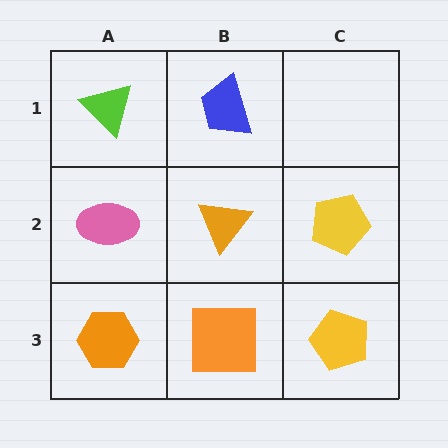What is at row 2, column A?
A pink ellipse.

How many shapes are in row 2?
3 shapes.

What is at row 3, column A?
An orange hexagon.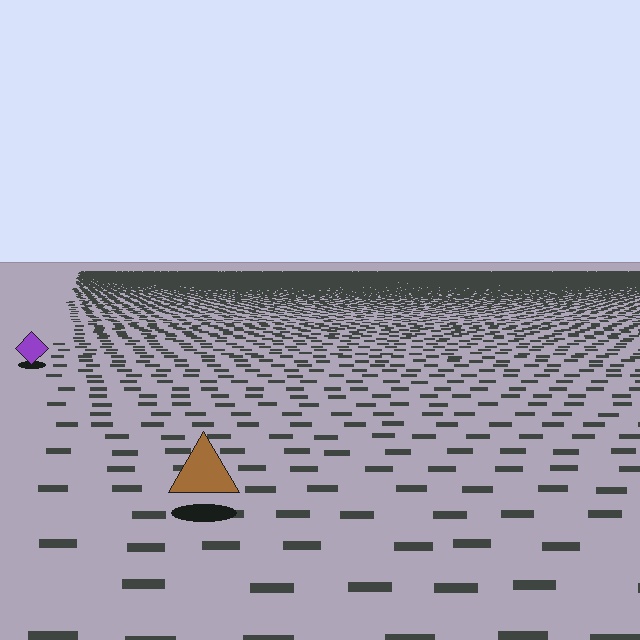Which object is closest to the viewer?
The brown triangle is closest. The texture marks near it are larger and more spread out.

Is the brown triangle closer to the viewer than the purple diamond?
Yes. The brown triangle is closer — you can tell from the texture gradient: the ground texture is coarser near it.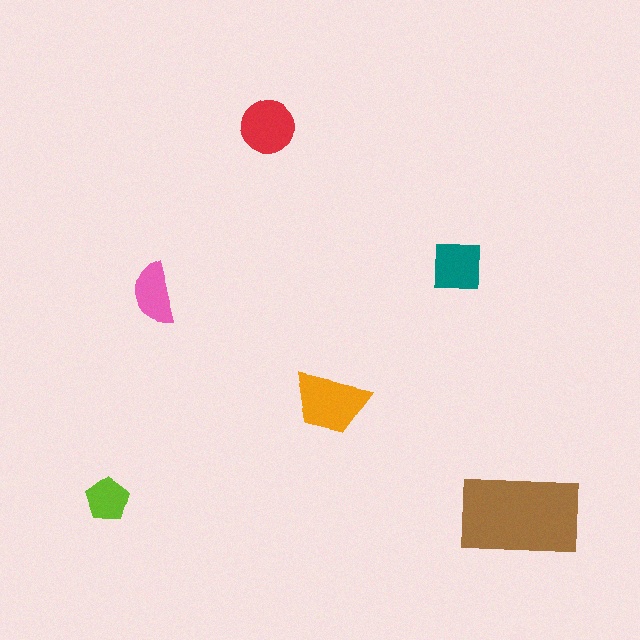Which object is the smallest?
The lime pentagon.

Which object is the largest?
The brown rectangle.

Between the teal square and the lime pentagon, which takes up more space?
The teal square.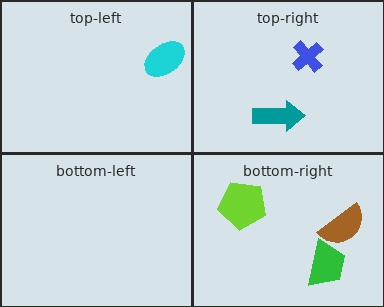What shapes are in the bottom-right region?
The green trapezoid, the brown semicircle, the lime pentagon.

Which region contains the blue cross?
The top-right region.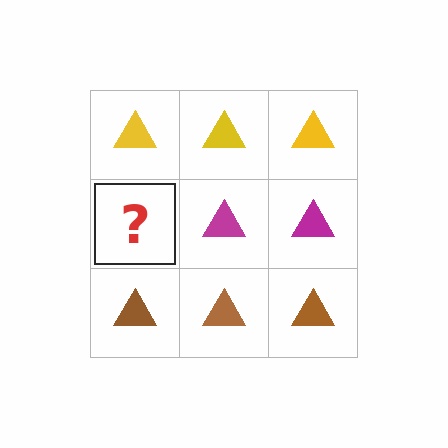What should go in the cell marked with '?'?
The missing cell should contain a magenta triangle.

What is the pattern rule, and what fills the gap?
The rule is that each row has a consistent color. The gap should be filled with a magenta triangle.